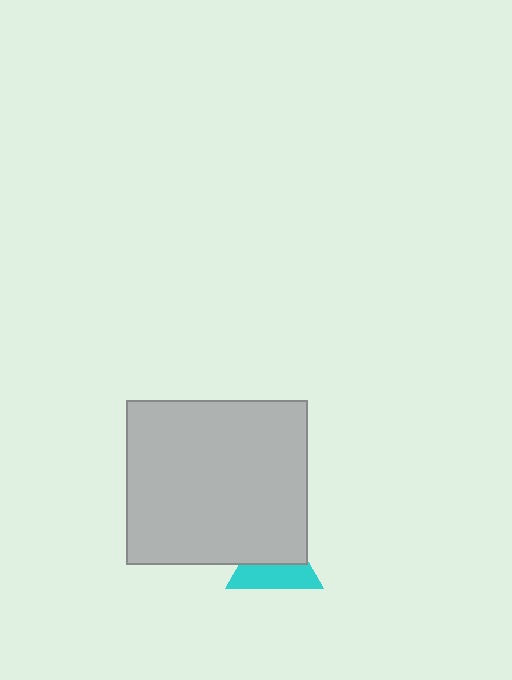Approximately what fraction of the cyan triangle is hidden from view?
Roughly 52% of the cyan triangle is hidden behind the light gray rectangle.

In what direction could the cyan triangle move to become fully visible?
The cyan triangle could move down. That would shift it out from behind the light gray rectangle entirely.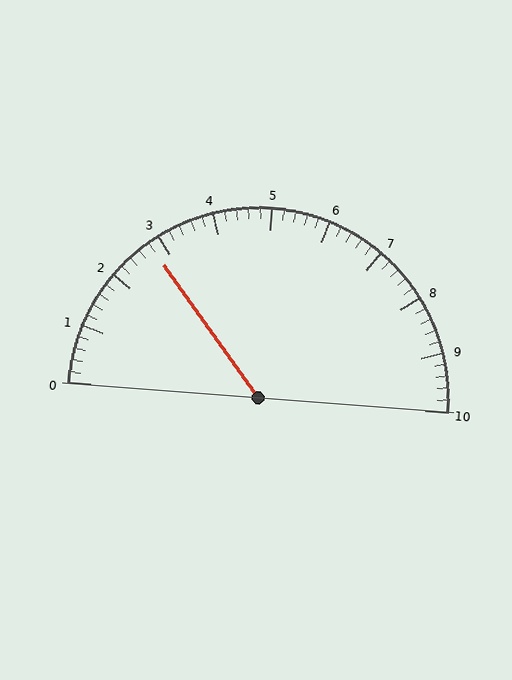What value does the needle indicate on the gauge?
The needle indicates approximately 2.8.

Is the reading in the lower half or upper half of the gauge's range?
The reading is in the lower half of the range (0 to 10).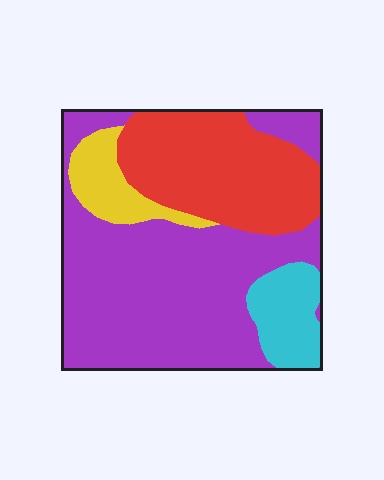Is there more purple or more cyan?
Purple.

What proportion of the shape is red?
Red takes up about one quarter (1/4) of the shape.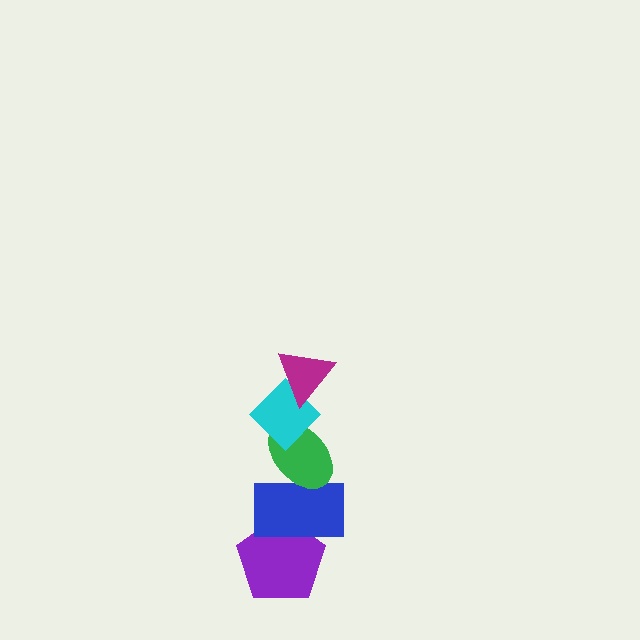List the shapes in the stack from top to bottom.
From top to bottom: the magenta triangle, the cyan diamond, the green ellipse, the blue rectangle, the purple pentagon.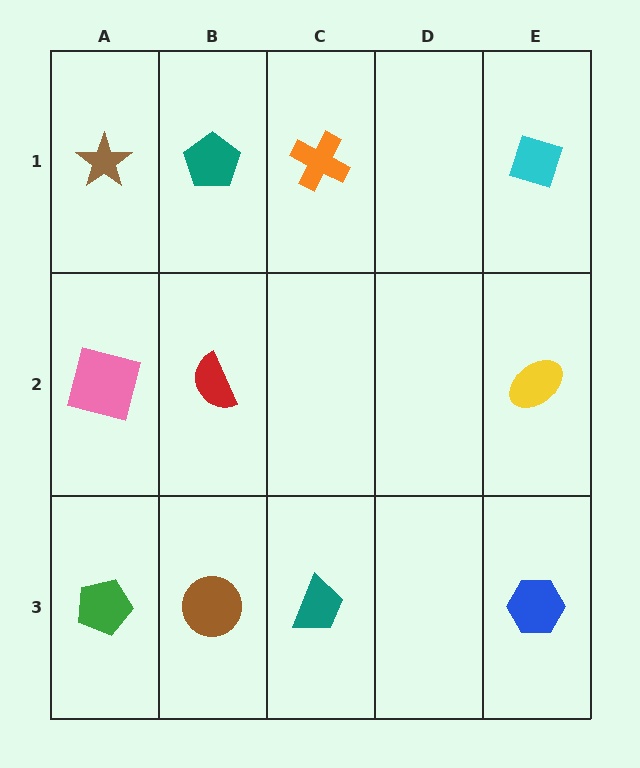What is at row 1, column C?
An orange cross.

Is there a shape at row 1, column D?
No, that cell is empty.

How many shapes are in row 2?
3 shapes.